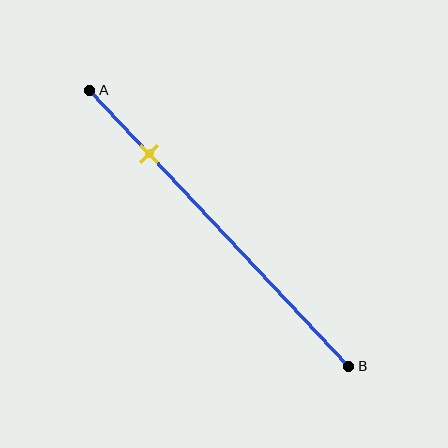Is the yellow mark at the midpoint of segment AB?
No, the mark is at about 25% from A, not at the 50% midpoint.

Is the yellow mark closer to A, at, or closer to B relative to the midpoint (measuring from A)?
The yellow mark is closer to point A than the midpoint of segment AB.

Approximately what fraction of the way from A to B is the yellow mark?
The yellow mark is approximately 25% of the way from A to B.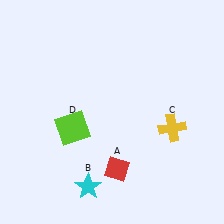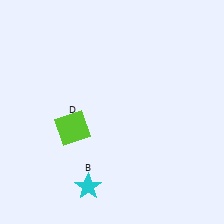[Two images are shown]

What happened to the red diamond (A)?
The red diamond (A) was removed in Image 2. It was in the bottom-right area of Image 1.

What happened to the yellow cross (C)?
The yellow cross (C) was removed in Image 2. It was in the bottom-right area of Image 1.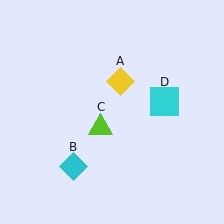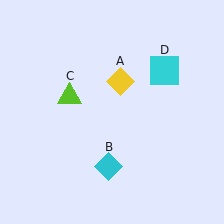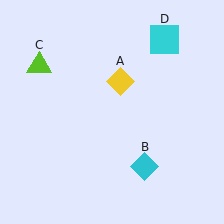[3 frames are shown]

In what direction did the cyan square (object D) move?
The cyan square (object D) moved up.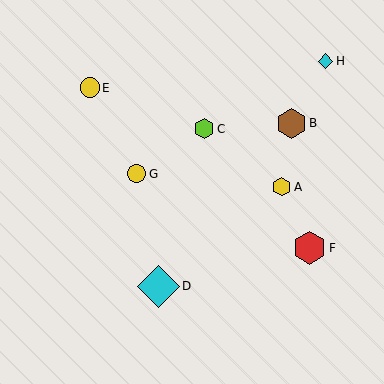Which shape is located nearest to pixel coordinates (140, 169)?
The yellow circle (labeled G) at (137, 174) is nearest to that location.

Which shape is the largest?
The cyan diamond (labeled D) is the largest.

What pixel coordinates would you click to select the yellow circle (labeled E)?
Click at (90, 88) to select the yellow circle E.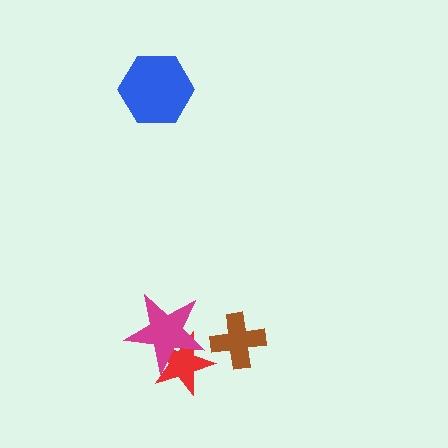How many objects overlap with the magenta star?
1 object overlaps with the magenta star.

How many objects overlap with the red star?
1 object overlaps with the red star.